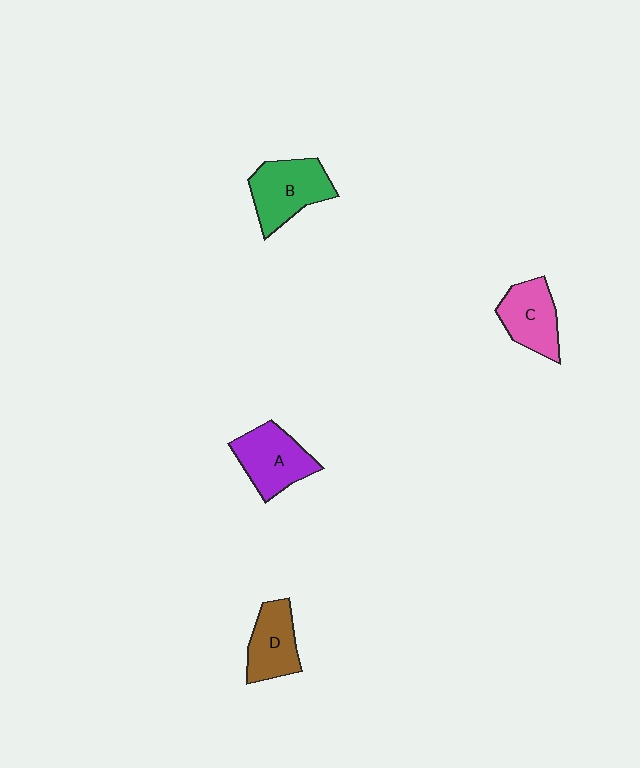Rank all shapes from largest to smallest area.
From largest to smallest: B (green), A (purple), C (pink), D (brown).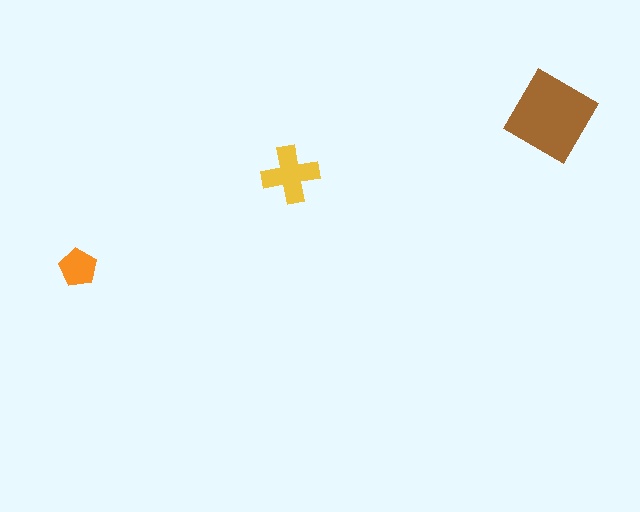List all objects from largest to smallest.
The brown diamond, the yellow cross, the orange pentagon.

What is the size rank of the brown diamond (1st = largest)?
1st.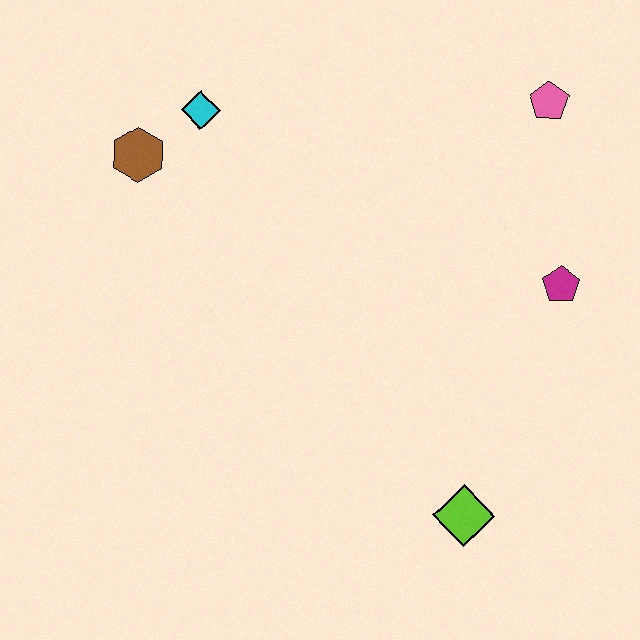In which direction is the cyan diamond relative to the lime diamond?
The cyan diamond is above the lime diamond.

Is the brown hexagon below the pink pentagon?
Yes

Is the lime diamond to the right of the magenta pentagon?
No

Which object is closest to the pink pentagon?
The magenta pentagon is closest to the pink pentagon.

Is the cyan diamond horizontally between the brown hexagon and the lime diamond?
Yes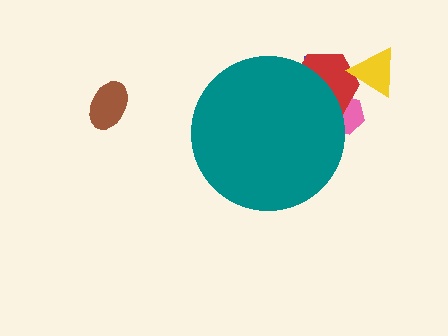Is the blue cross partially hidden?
Yes, the blue cross is partially hidden behind the teal circle.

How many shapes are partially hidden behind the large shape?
3 shapes are partially hidden.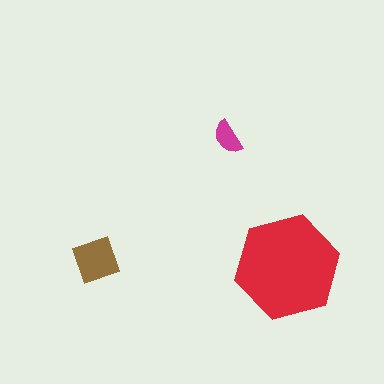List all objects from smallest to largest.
The magenta semicircle, the brown square, the red hexagon.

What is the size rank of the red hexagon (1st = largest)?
1st.